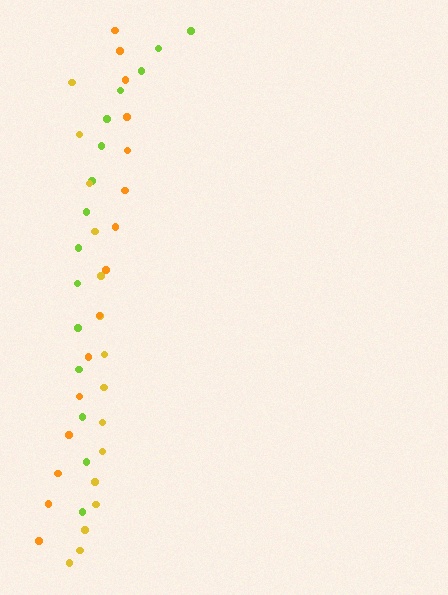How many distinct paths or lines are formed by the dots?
There are 3 distinct paths.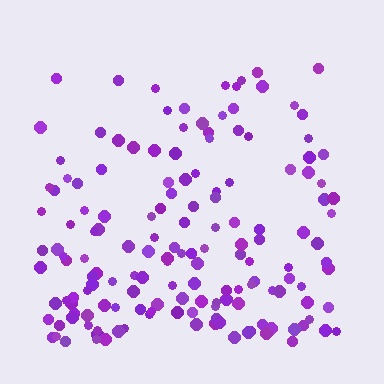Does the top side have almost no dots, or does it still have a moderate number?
Still a moderate number, just noticeably fewer than the bottom.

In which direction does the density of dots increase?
From top to bottom, with the bottom side densest.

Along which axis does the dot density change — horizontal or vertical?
Vertical.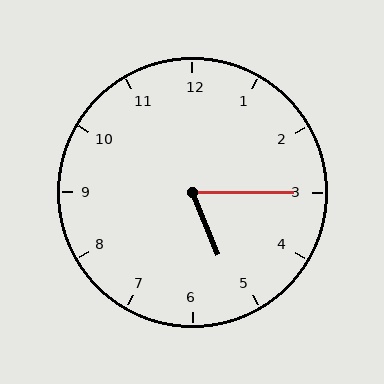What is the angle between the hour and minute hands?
Approximately 68 degrees.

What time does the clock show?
5:15.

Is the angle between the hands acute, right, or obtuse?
It is acute.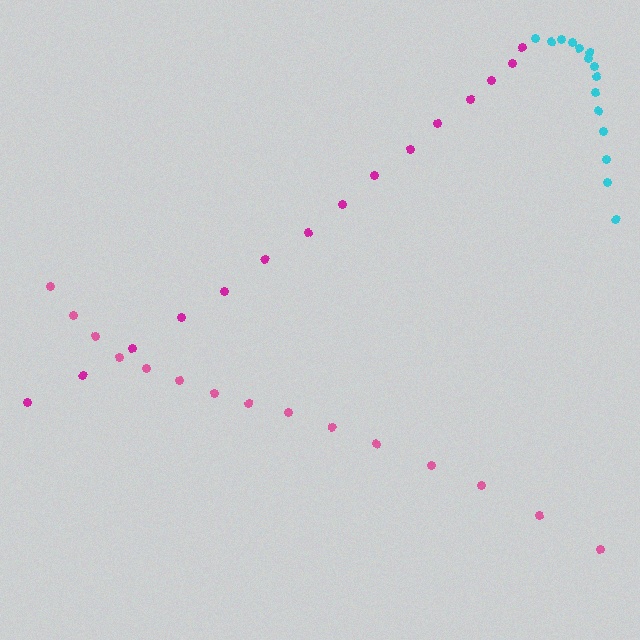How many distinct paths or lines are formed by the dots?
There are 3 distinct paths.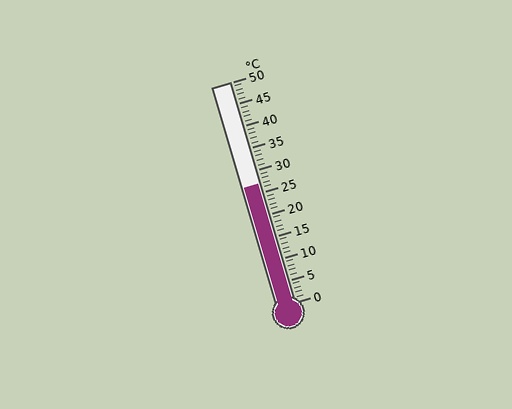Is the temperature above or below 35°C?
The temperature is below 35°C.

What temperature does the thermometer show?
The thermometer shows approximately 27°C.